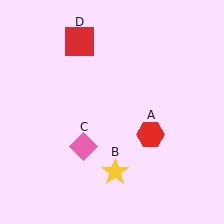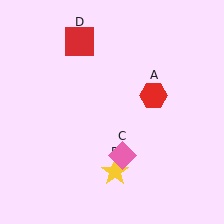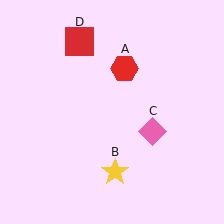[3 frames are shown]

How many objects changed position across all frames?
2 objects changed position: red hexagon (object A), pink diamond (object C).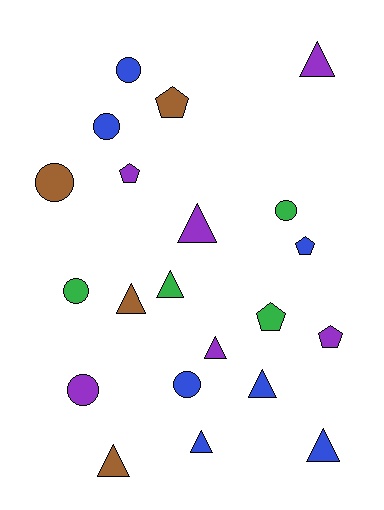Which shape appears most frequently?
Triangle, with 9 objects.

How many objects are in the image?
There are 21 objects.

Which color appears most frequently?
Blue, with 7 objects.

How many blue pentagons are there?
There is 1 blue pentagon.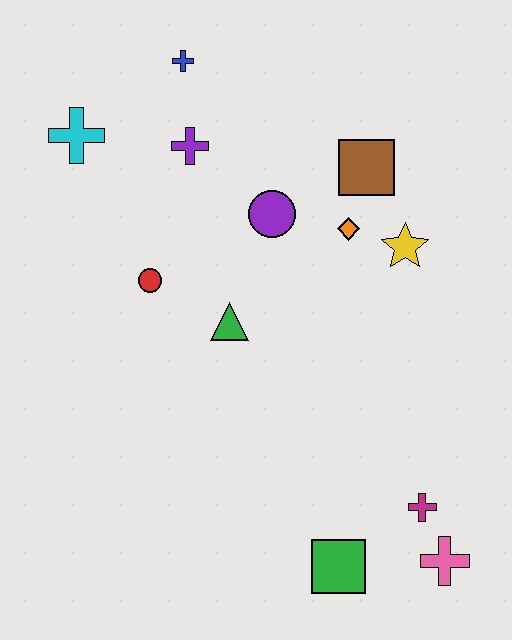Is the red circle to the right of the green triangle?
No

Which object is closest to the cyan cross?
The purple cross is closest to the cyan cross.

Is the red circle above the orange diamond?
No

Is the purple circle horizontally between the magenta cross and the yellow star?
No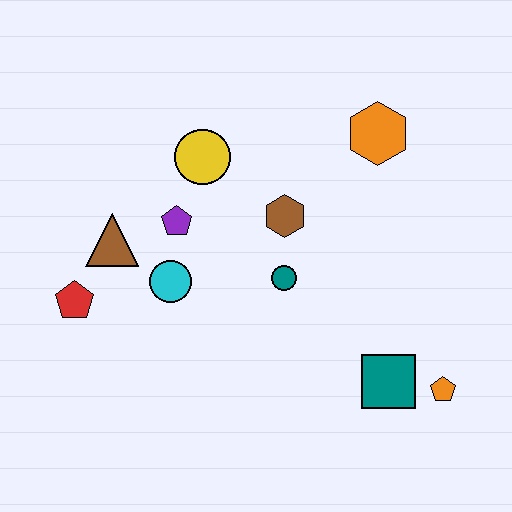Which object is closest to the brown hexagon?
The teal circle is closest to the brown hexagon.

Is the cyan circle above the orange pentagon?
Yes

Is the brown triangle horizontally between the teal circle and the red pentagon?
Yes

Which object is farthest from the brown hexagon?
The orange pentagon is farthest from the brown hexagon.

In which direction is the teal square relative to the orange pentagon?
The teal square is to the left of the orange pentagon.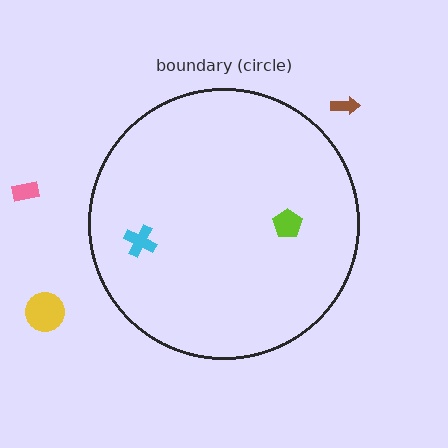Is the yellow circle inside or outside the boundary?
Outside.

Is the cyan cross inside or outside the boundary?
Inside.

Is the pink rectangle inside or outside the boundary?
Outside.